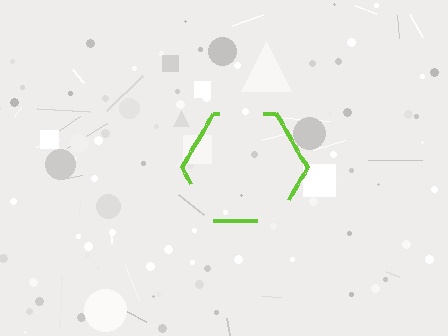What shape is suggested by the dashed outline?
The dashed outline suggests a hexagon.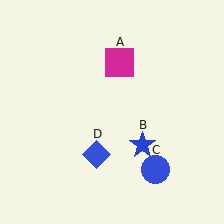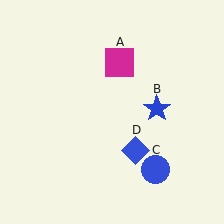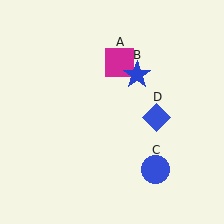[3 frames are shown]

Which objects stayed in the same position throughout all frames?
Magenta square (object A) and blue circle (object C) remained stationary.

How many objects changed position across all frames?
2 objects changed position: blue star (object B), blue diamond (object D).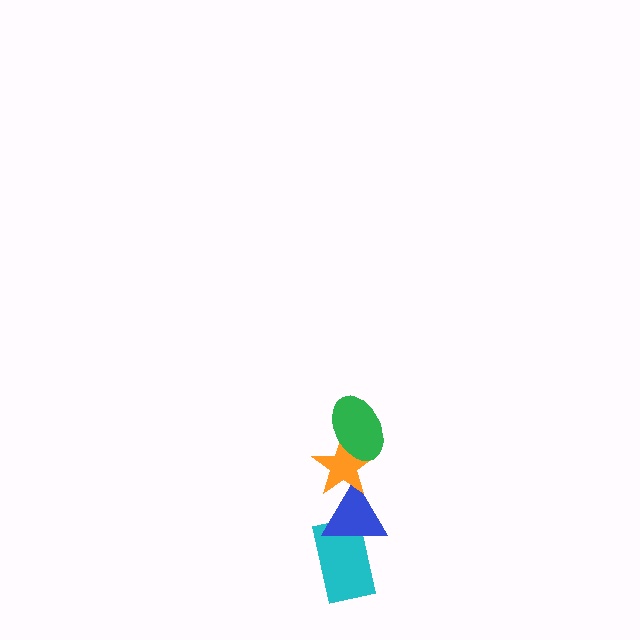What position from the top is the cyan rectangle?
The cyan rectangle is 4th from the top.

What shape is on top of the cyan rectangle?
The blue triangle is on top of the cyan rectangle.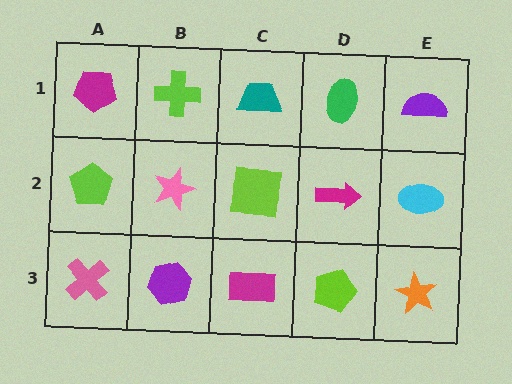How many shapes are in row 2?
5 shapes.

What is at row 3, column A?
A pink cross.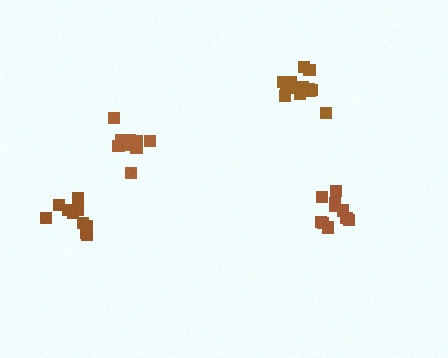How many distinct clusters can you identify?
There are 4 distinct clusters.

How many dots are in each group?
Group 1: 11 dots, Group 2: 14 dots, Group 3: 10 dots, Group 4: 12 dots (47 total).